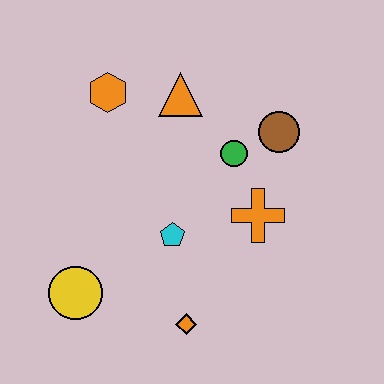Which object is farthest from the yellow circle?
The brown circle is farthest from the yellow circle.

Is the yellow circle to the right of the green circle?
No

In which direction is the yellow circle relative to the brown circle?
The yellow circle is to the left of the brown circle.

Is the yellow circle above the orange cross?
No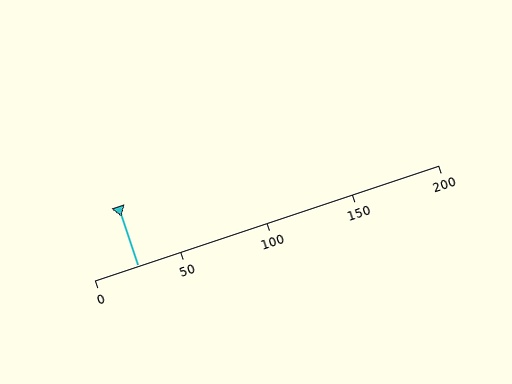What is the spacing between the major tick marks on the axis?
The major ticks are spaced 50 apart.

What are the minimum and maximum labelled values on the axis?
The axis runs from 0 to 200.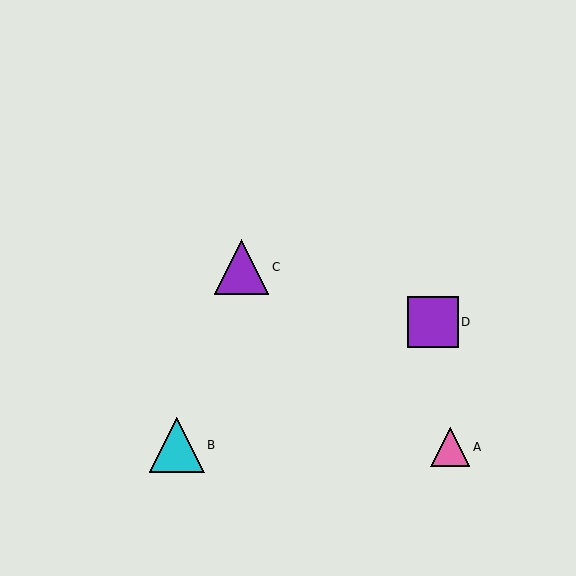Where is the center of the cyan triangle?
The center of the cyan triangle is at (177, 445).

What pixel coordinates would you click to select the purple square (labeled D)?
Click at (433, 322) to select the purple square D.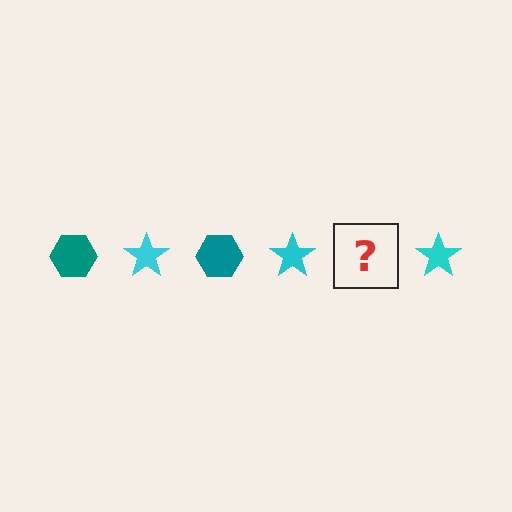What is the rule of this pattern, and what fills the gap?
The rule is that the pattern alternates between teal hexagon and cyan star. The gap should be filled with a teal hexagon.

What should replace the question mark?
The question mark should be replaced with a teal hexagon.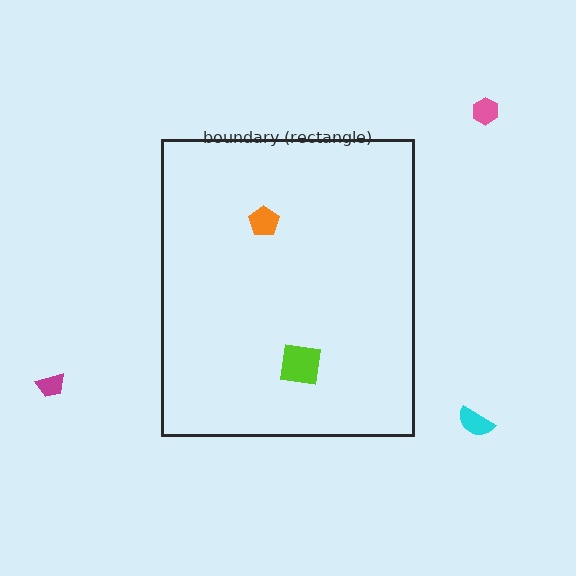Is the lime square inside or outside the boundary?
Inside.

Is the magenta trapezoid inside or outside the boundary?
Outside.